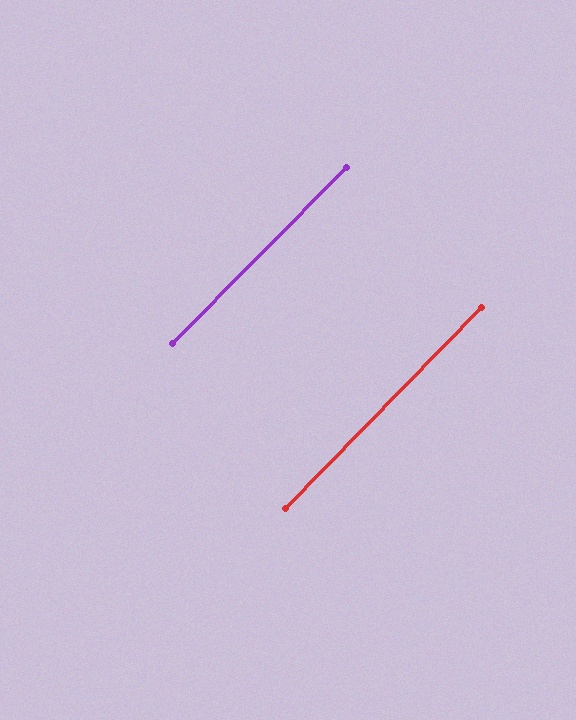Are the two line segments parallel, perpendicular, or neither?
Parallel — their directions differ by only 0.4°.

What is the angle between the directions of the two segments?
Approximately 0 degrees.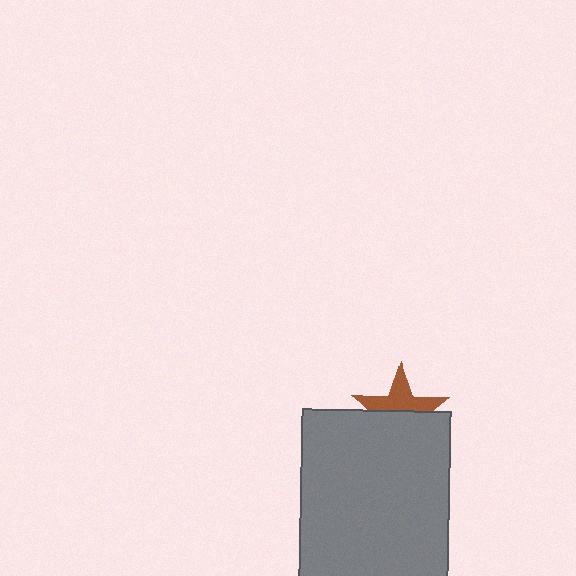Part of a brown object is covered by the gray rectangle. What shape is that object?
It is a star.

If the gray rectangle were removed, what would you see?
You would see the complete brown star.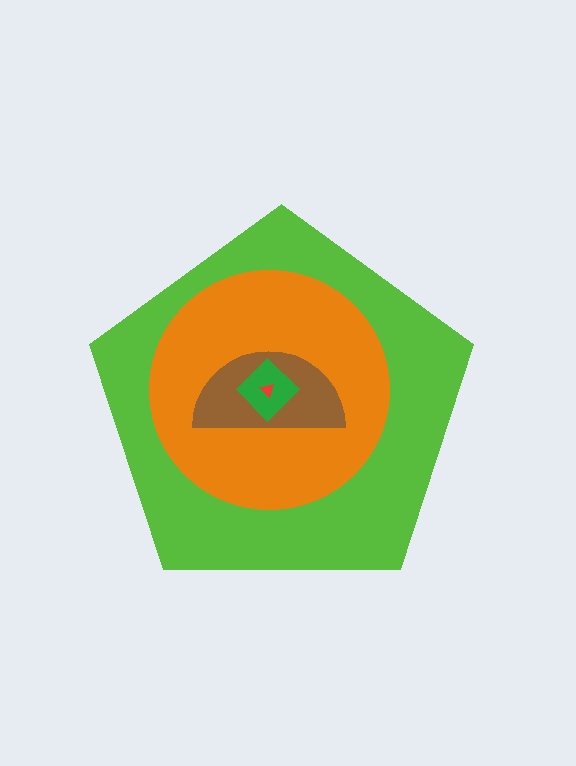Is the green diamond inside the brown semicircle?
Yes.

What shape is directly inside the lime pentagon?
The orange circle.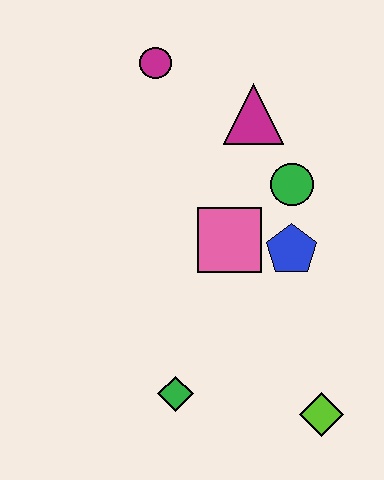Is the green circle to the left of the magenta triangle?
No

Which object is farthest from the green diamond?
The magenta circle is farthest from the green diamond.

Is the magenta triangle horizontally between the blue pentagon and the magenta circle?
Yes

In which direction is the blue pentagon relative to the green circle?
The blue pentagon is below the green circle.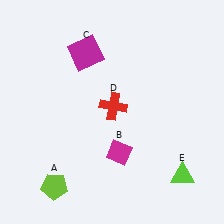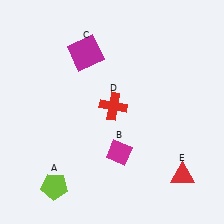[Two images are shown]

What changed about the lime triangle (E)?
In Image 1, E is lime. In Image 2, it changed to red.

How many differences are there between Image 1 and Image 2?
There is 1 difference between the two images.